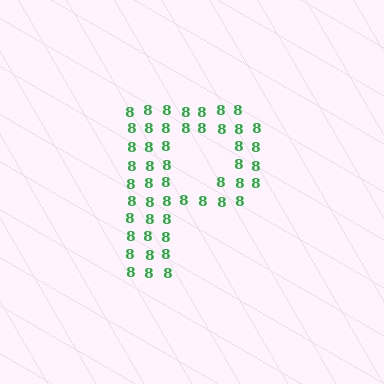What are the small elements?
The small elements are digit 8's.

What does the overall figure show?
The overall figure shows the letter P.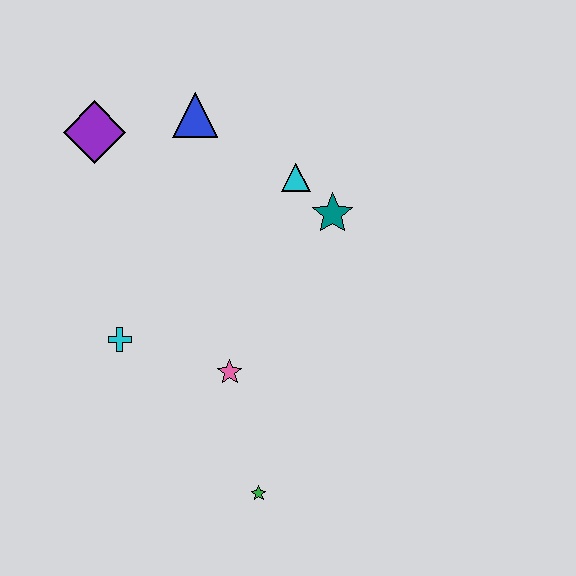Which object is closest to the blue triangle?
The purple diamond is closest to the blue triangle.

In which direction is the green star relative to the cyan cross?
The green star is below the cyan cross.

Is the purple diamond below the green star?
No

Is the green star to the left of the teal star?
Yes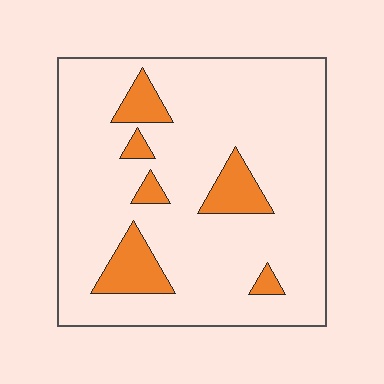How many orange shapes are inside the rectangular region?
6.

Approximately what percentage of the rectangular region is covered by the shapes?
Approximately 15%.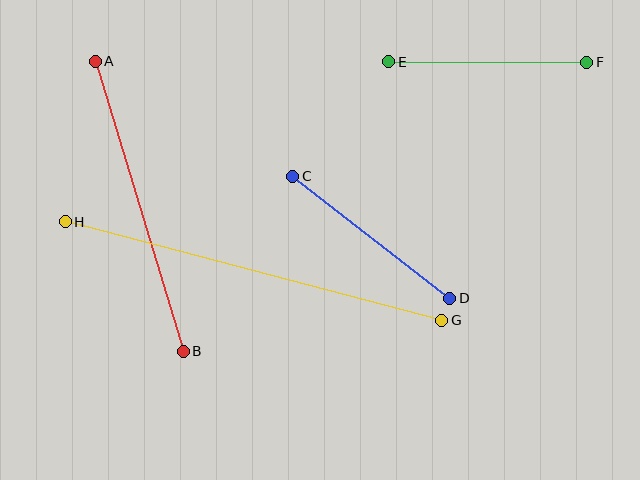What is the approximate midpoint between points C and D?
The midpoint is at approximately (371, 237) pixels.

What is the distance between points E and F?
The distance is approximately 198 pixels.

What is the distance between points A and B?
The distance is approximately 303 pixels.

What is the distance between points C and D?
The distance is approximately 199 pixels.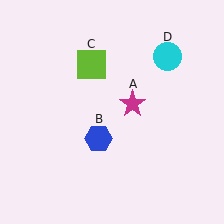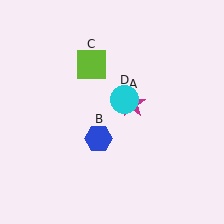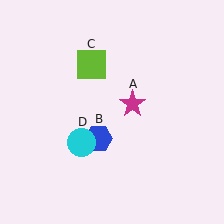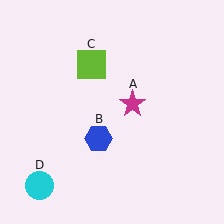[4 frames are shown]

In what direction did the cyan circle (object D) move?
The cyan circle (object D) moved down and to the left.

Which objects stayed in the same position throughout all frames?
Magenta star (object A) and blue hexagon (object B) and lime square (object C) remained stationary.